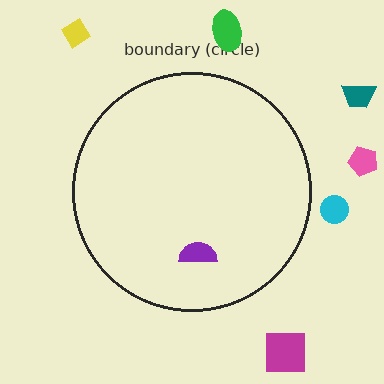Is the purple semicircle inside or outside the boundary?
Inside.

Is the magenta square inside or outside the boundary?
Outside.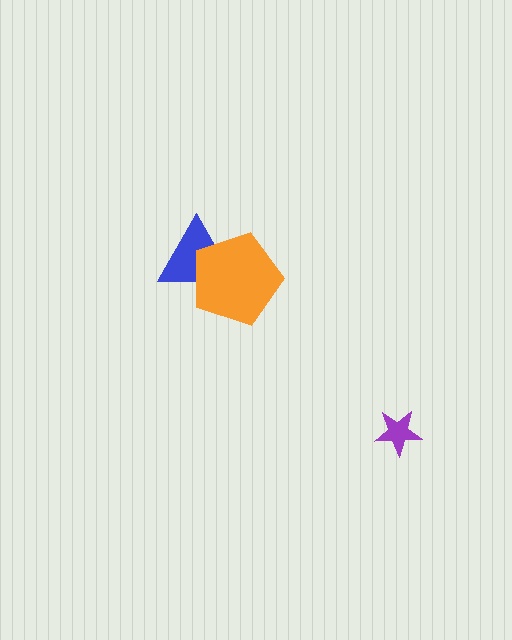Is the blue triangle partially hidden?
Yes, it is partially covered by another shape.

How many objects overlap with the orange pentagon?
1 object overlaps with the orange pentagon.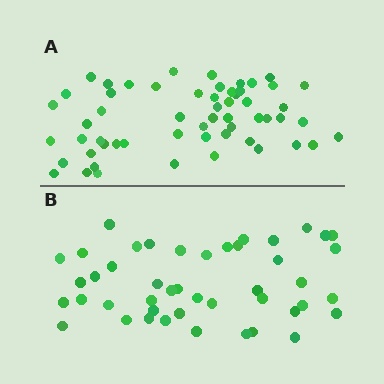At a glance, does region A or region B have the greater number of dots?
Region A (the top region) has more dots.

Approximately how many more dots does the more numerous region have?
Region A has roughly 12 or so more dots than region B.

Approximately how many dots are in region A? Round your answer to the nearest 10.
About 60 dots. (The exact count is 57, which rounds to 60.)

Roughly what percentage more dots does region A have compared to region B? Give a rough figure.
About 25% more.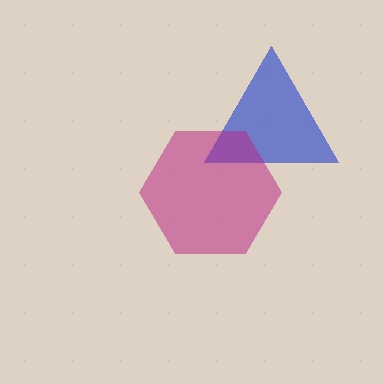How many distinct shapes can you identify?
There are 2 distinct shapes: a blue triangle, a magenta hexagon.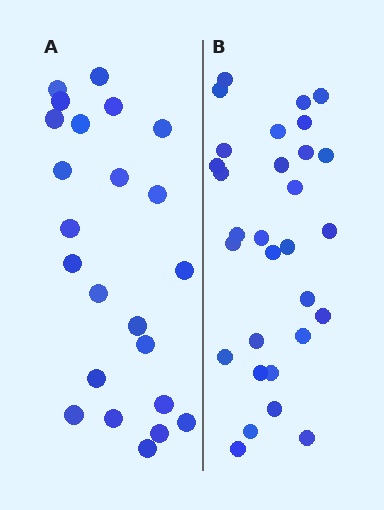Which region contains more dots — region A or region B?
Region B (the right region) has more dots.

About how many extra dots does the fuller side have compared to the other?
Region B has roughly 8 or so more dots than region A.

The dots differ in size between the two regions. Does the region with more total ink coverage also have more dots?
No. Region A has more total ink coverage because its dots are larger, but region B actually contains more individual dots. Total area can be misleading — the number of items is what matters here.